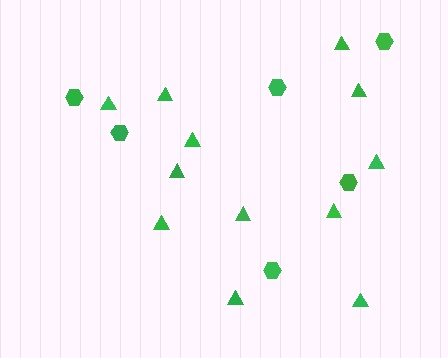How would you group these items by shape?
There are 2 groups: one group of hexagons (6) and one group of triangles (12).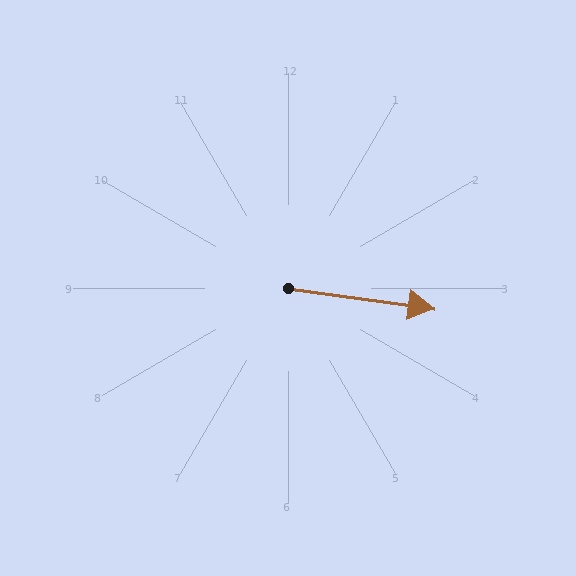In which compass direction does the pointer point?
East.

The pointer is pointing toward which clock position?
Roughly 3 o'clock.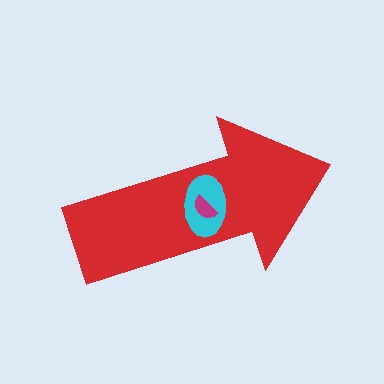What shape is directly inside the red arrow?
The cyan ellipse.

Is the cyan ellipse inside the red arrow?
Yes.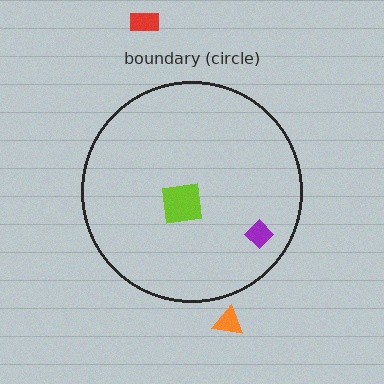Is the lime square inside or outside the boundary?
Inside.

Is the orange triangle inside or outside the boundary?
Outside.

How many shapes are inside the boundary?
2 inside, 2 outside.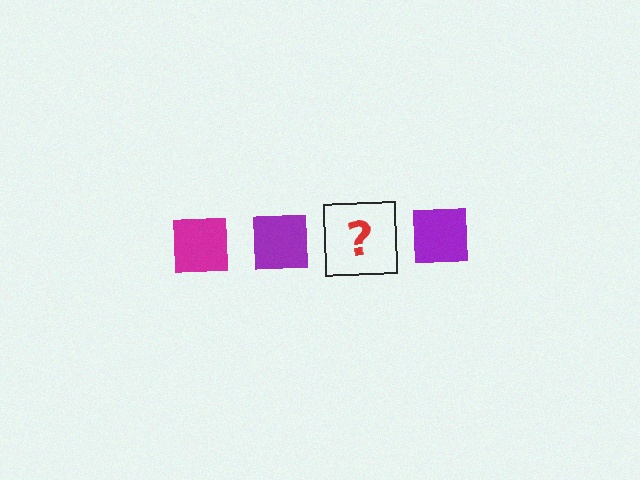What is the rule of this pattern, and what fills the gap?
The rule is that the pattern cycles through magenta, purple squares. The gap should be filled with a magenta square.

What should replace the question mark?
The question mark should be replaced with a magenta square.